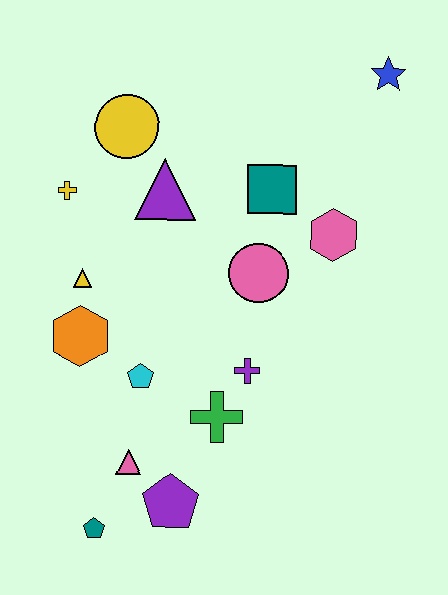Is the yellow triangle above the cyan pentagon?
Yes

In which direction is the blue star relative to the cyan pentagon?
The blue star is above the cyan pentagon.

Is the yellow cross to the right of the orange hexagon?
No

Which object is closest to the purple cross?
The green cross is closest to the purple cross.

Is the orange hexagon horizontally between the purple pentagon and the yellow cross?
Yes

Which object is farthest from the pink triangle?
The blue star is farthest from the pink triangle.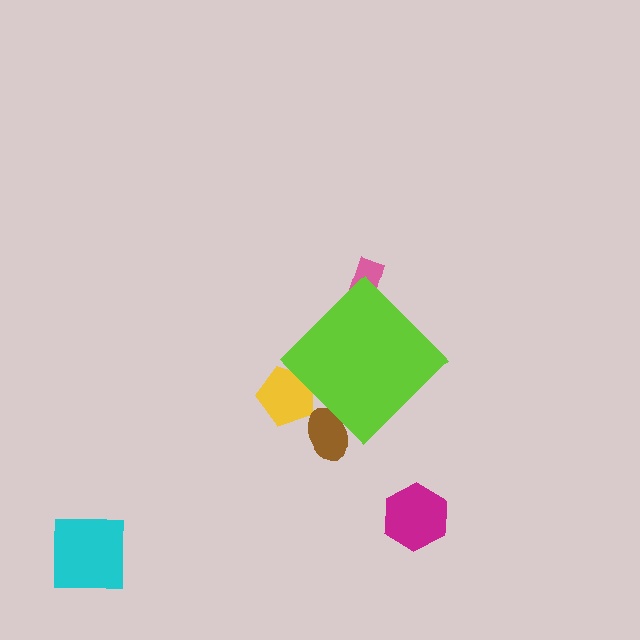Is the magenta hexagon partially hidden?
No, the magenta hexagon is fully visible.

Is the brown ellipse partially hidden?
Yes, the brown ellipse is partially hidden behind the lime diamond.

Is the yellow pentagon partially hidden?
Yes, the yellow pentagon is partially hidden behind the lime diamond.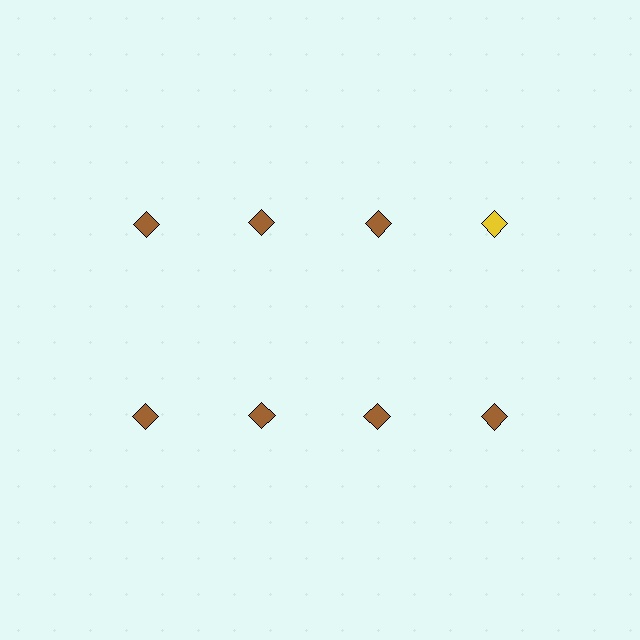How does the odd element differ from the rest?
It has a different color: yellow instead of brown.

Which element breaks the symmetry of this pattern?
The yellow diamond in the top row, second from right column breaks the symmetry. All other shapes are brown diamonds.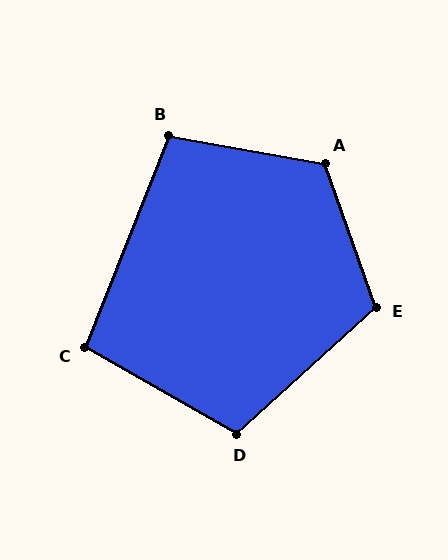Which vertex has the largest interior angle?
A, at approximately 119 degrees.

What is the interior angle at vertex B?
Approximately 102 degrees (obtuse).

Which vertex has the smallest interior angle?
C, at approximately 98 degrees.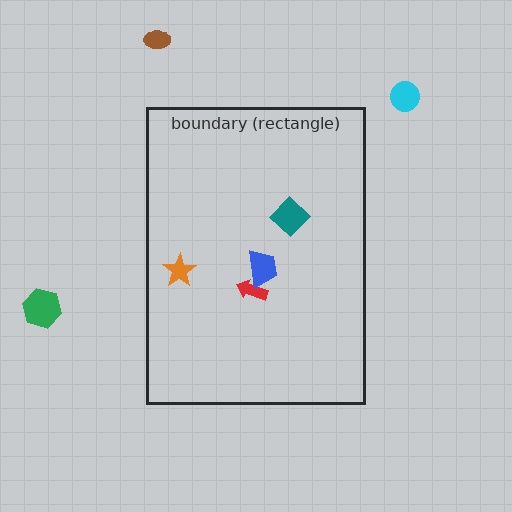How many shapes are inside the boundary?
4 inside, 3 outside.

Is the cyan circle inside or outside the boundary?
Outside.